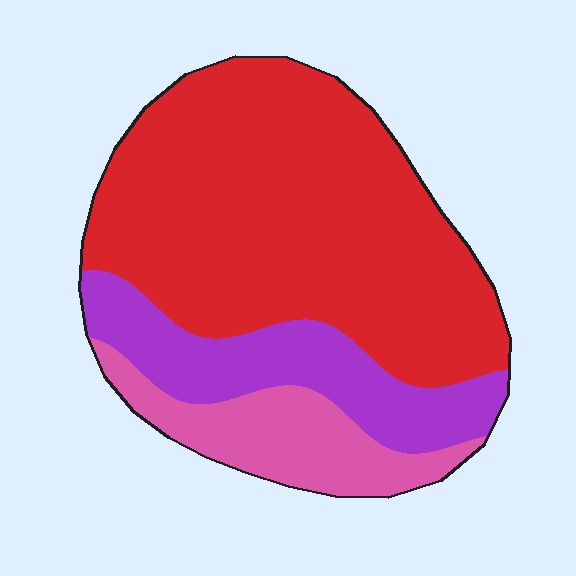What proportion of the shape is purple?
Purple covers around 20% of the shape.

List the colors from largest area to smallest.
From largest to smallest: red, purple, pink.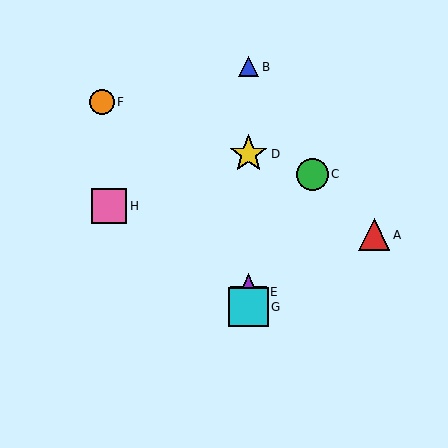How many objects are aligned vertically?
4 objects (B, D, E, G) are aligned vertically.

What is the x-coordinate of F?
Object F is at x≈102.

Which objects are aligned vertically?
Objects B, D, E, G are aligned vertically.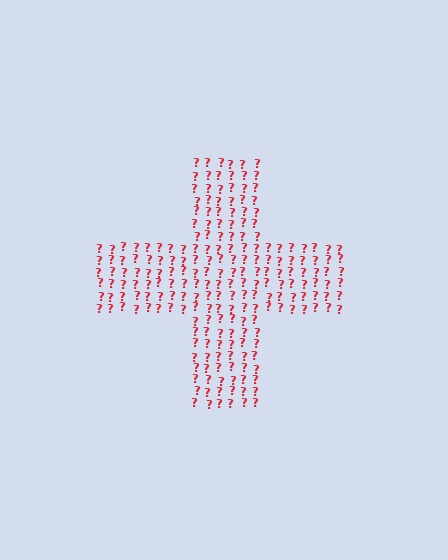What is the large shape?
The large shape is a cross.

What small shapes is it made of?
It is made of small question marks.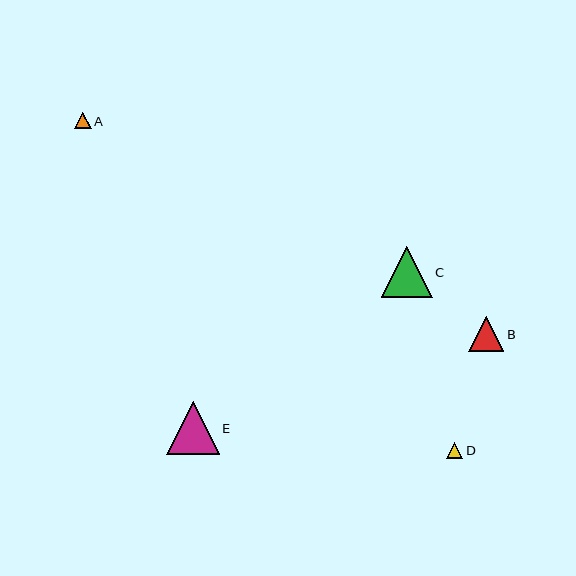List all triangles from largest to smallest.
From largest to smallest: E, C, B, D, A.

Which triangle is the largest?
Triangle E is the largest with a size of approximately 53 pixels.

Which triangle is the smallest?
Triangle A is the smallest with a size of approximately 16 pixels.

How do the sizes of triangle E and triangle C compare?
Triangle E and triangle C are approximately the same size.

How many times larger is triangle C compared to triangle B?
Triangle C is approximately 1.4 times the size of triangle B.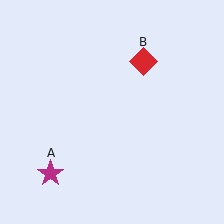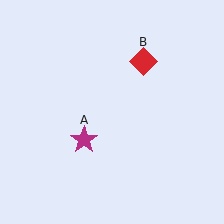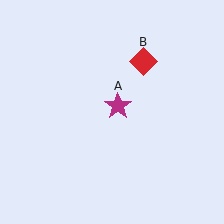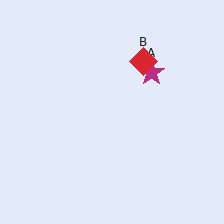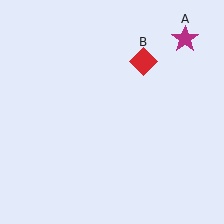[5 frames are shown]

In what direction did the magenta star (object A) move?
The magenta star (object A) moved up and to the right.